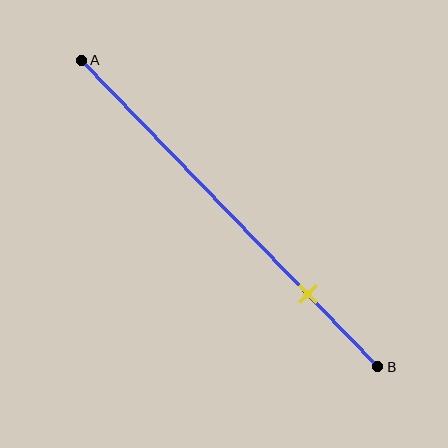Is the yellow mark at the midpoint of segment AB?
No, the mark is at about 75% from A, not at the 50% midpoint.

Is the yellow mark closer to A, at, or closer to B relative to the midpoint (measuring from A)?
The yellow mark is closer to point B than the midpoint of segment AB.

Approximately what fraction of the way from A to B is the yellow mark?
The yellow mark is approximately 75% of the way from A to B.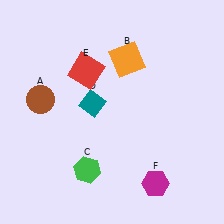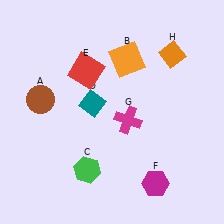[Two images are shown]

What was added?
A magenta cross (G), an orange diamond (H) were added in Image 2.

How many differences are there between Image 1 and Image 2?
There are 2 differences between the two images.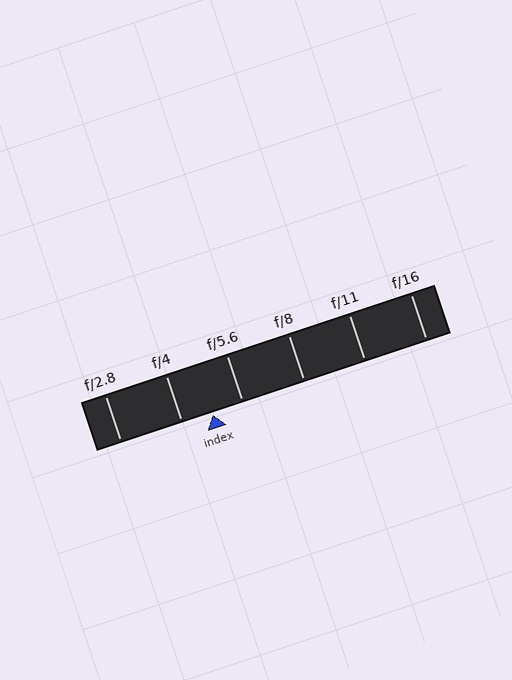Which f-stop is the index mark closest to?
The index mark is closest to f/5.6.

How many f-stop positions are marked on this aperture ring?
There are 6 f-stop positions marked.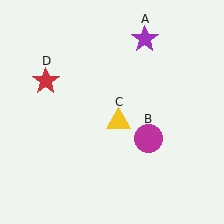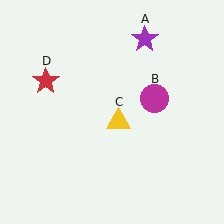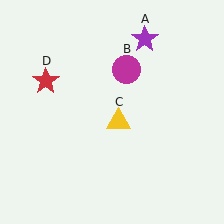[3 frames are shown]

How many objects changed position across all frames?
1 object changed position: magenta circle (object B).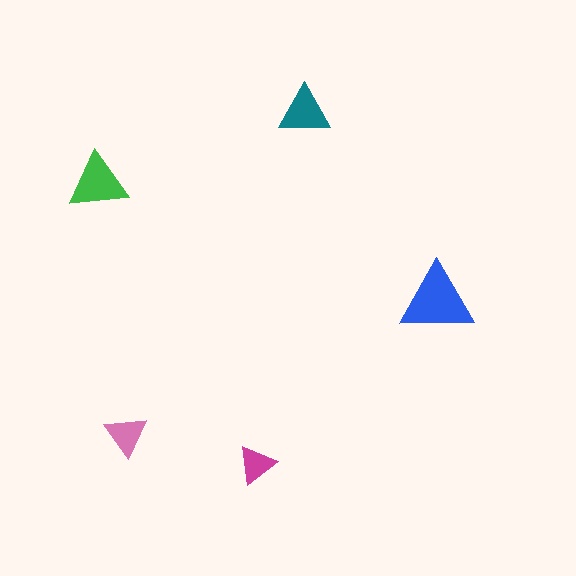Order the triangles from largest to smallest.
the blue one, the green one, the teal one, the pink one, the magenta one.